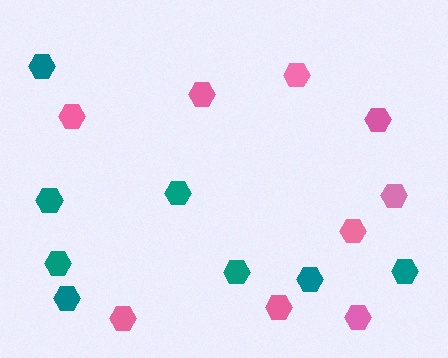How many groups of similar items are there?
There are 2 groups: one group of pink hexagons (9) and one group of teal hexagons (8).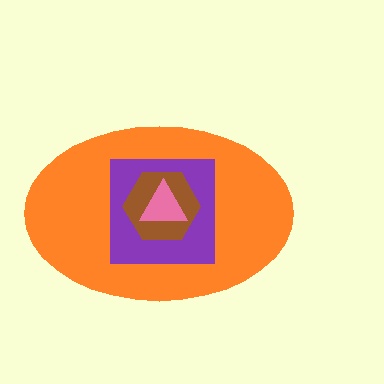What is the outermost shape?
The orange ellipse.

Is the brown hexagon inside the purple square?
Yes.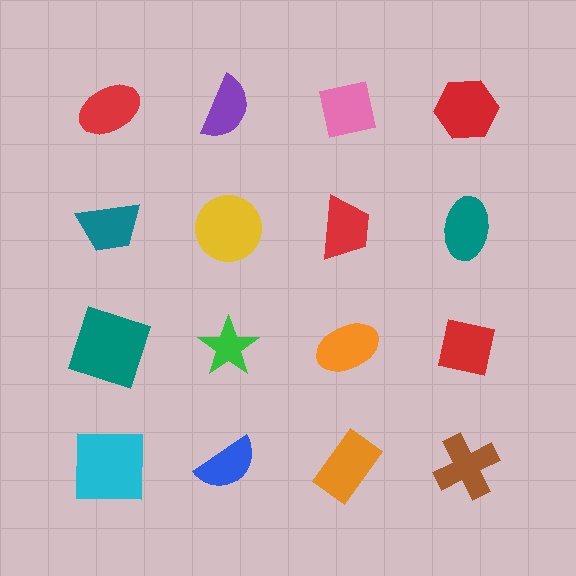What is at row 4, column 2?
A blue semicircle.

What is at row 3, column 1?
A teal square.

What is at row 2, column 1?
A teal trapezoid.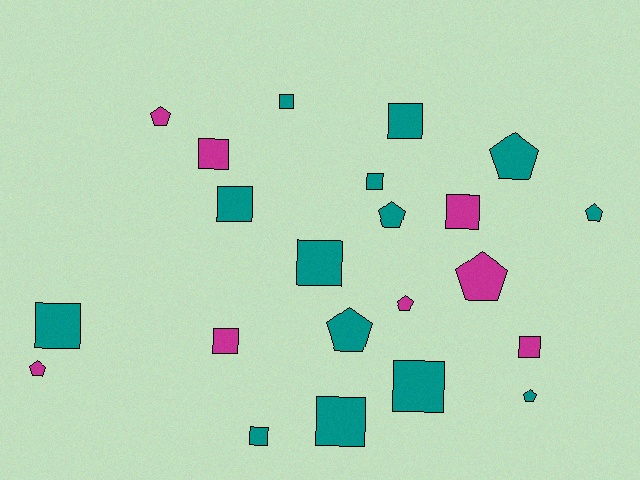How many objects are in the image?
There are 22 objects.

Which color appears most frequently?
Teal, with 14 objects.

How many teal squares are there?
There are 9 teal squares.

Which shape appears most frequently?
Square, with 13 objects.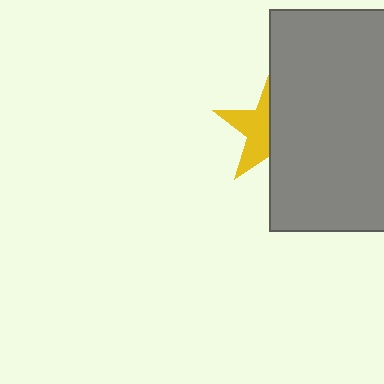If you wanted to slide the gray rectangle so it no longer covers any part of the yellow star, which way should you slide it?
Slide it right — that is the most direct way to separate the two shapes.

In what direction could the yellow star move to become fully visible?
The yellow star could move left. That would shift it out from behind the gray rectangle entirely.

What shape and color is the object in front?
The object in front is a gray rectangle.